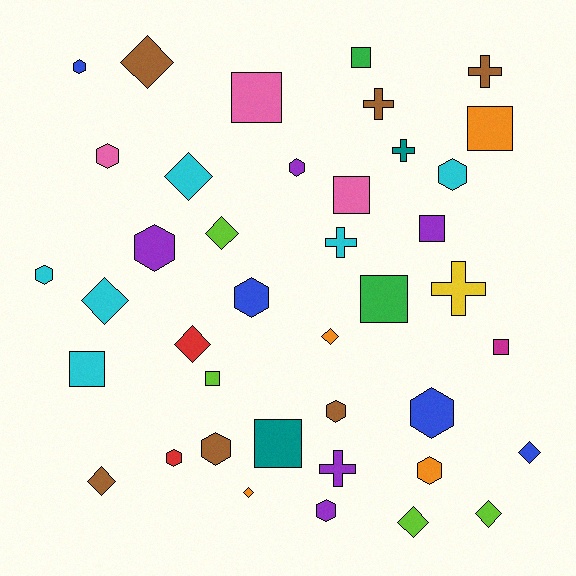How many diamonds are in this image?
There are 11 diamonds.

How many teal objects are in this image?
There are 2 teal objects.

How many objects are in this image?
There are 40 objects.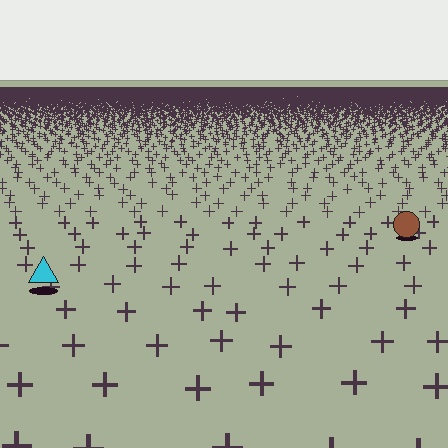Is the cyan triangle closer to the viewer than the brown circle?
Yes. The cyan triangle is closer — you can tell from the texture gradient: the ground texture is coarser near it.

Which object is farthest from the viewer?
The brown circle is farthest from the viewer. It appears smaller and the ground texture around it is denser.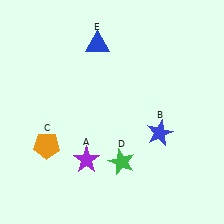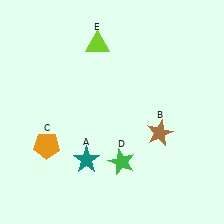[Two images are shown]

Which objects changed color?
A changed from purple to teal. B changed from blue to brown. E changed from blue to lime.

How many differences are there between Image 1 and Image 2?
There are 3 differences between the two images.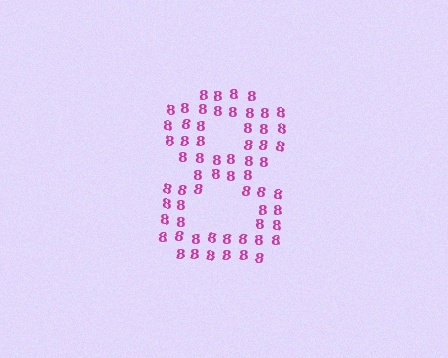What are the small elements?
The small elements are digit 8's.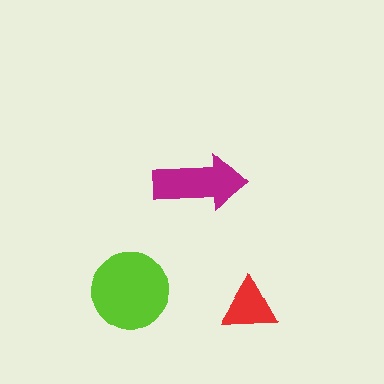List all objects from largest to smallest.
The lime circle, the magenta arrow, the red triangle.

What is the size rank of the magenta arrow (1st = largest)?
2nd.